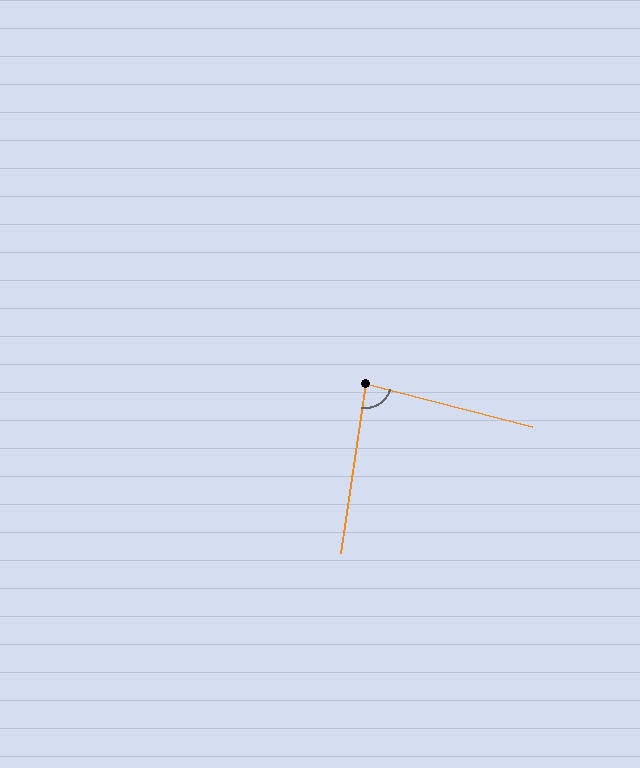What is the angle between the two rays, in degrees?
Approximately 84 degrees.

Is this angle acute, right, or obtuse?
It is acute.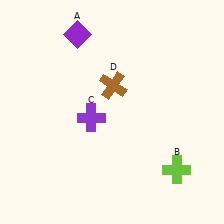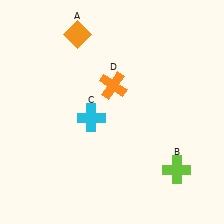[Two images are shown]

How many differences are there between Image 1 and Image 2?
There are 3 differences between the two images.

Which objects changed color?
A changed from purple to orange. C changed from purple to cyan. D changed from brown to orange.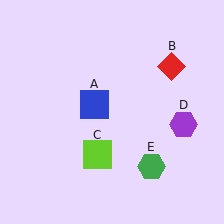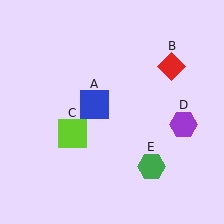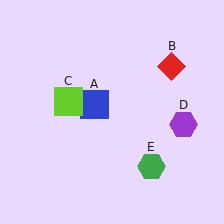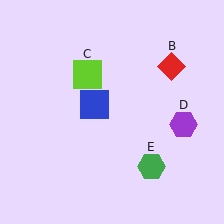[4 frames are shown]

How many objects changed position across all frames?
1 object changed position: lime square (object C).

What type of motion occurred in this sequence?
The lime square (object C) rotated clockwise around the center of the scene.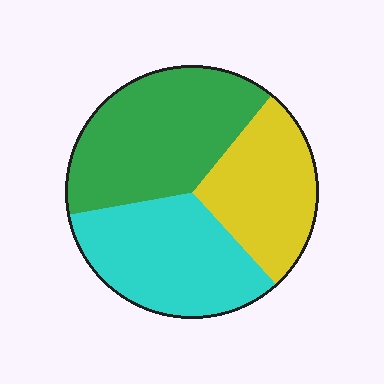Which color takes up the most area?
Green, at roughly 40%.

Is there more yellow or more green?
Green.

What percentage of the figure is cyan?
Cyan takes up about one third (1/3) of the figure.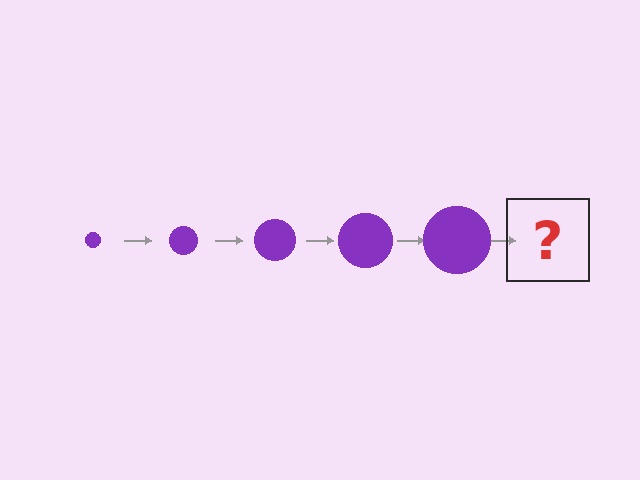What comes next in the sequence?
The next element should be a purple circle, larger than the previous one.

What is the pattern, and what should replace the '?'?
The pattern is that the circle gets progressively larger each step. The '?' should be a purple circle, larger than the previous one.